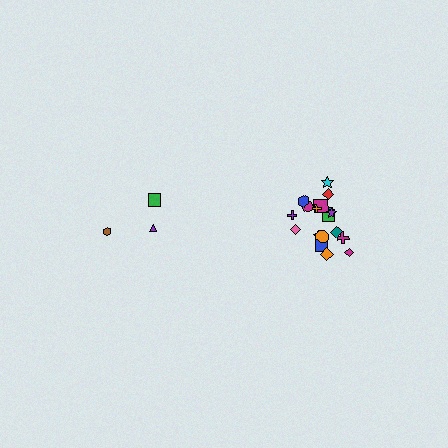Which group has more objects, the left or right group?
The right group.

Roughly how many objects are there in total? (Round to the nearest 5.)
Roughly 20 objects in total.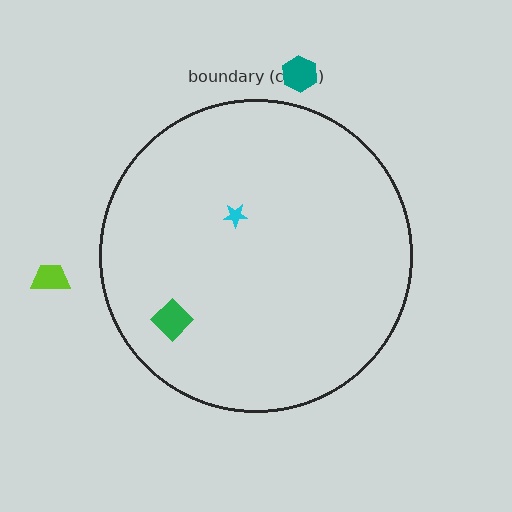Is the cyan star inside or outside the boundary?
Inside.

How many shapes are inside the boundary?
2 inside, 2 outside.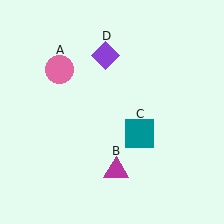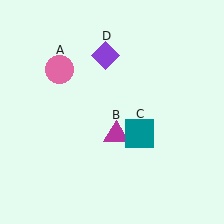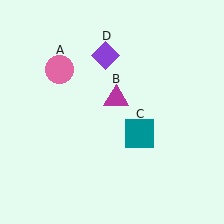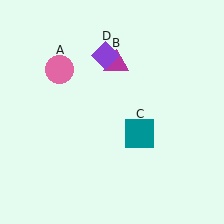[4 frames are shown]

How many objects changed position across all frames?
1 object changed position: magenta triangle (object B).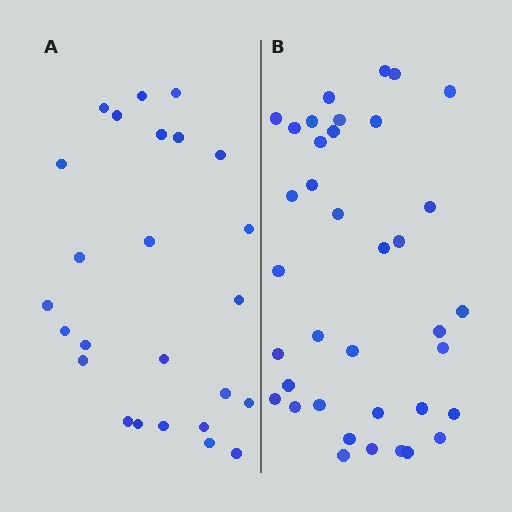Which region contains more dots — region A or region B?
Region B (the right region) has more dots.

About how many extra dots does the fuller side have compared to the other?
Region B has roughly 12 or so more dots than region A.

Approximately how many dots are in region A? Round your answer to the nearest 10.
About 20 dots. (The exact count is 25, which rounds to 20.)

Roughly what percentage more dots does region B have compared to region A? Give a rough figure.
About 50% more.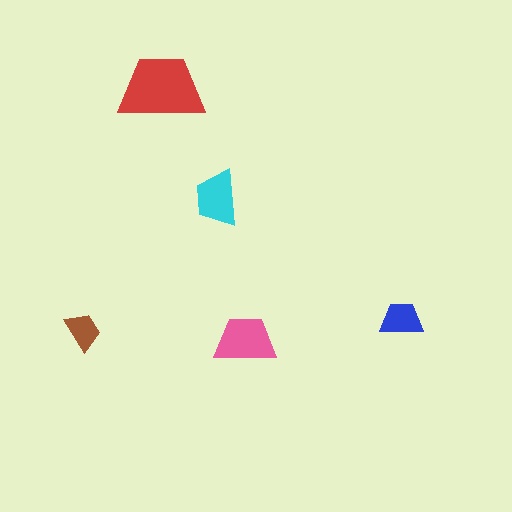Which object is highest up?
The red trapezoid is topmost.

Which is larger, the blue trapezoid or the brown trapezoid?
The blue one.